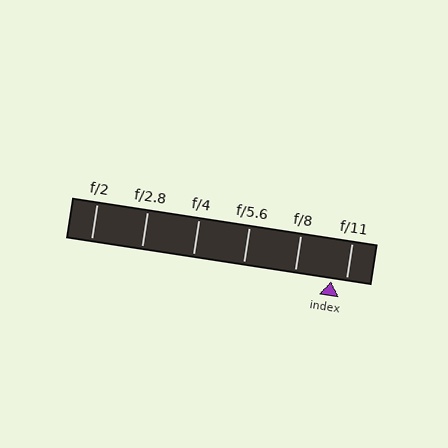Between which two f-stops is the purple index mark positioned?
The index mark is between f/8 and f/11.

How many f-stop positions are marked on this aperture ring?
There are 6 f-stop positions marked.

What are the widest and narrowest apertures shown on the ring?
The widest aperture shown is f/2 and the narrowest is f/11.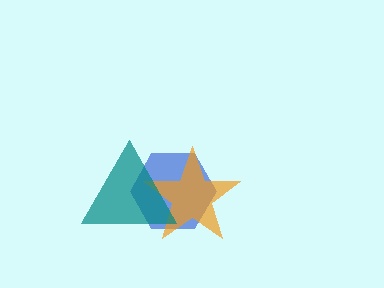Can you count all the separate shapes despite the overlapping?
Yes, there are 3 separate shapes.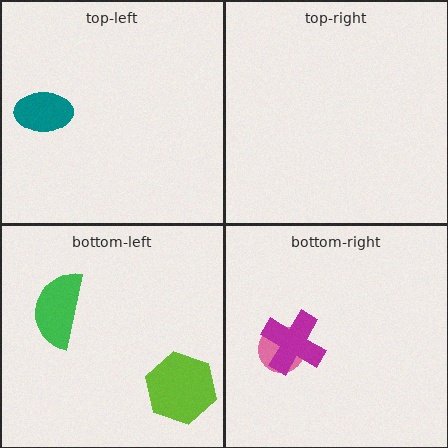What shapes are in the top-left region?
The teal ellipse.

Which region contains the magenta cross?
The bottom-right region.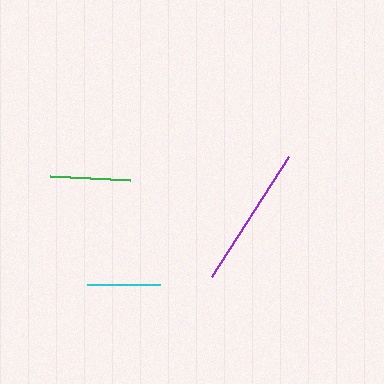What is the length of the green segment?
The green segment is approximately 80 pixels long.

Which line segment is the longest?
The purple line is the longest at approximately 143 pixels.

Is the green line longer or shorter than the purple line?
The purple line is longer than the green line.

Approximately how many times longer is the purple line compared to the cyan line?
The purple line is approximately 2.0 times the length of the cyan line.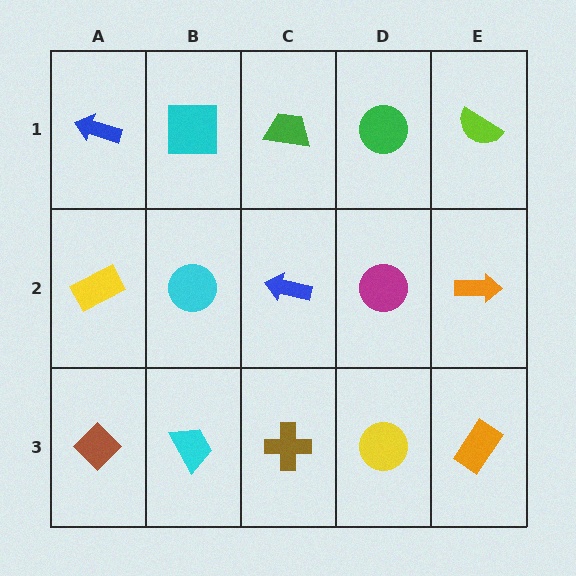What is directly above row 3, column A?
A yellow rectangle.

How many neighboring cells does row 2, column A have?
3.